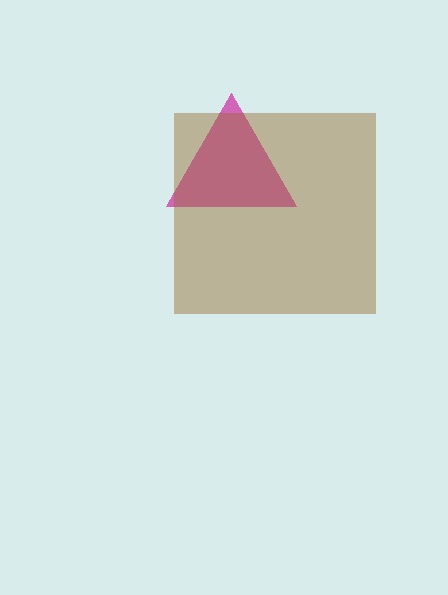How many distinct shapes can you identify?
There are 2 distinct shapes: a magenta triangle, a brown square.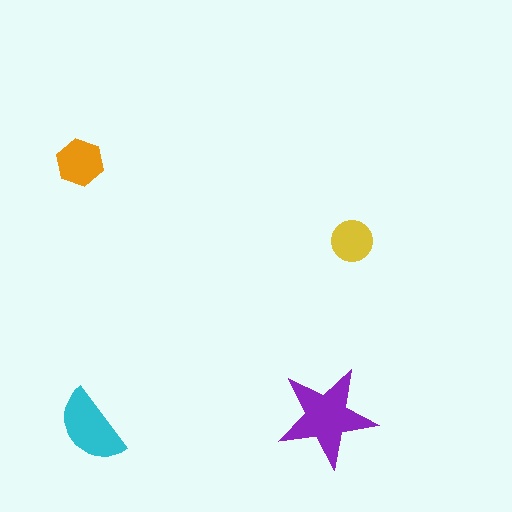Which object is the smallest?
The yellow circle.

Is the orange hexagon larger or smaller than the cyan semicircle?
Smaller.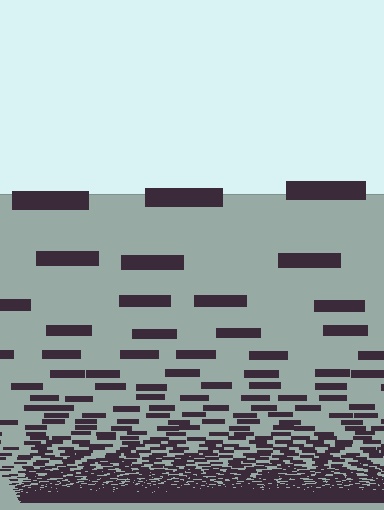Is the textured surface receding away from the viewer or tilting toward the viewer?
The surface appears to tilt toward the viewer. Texture elements get larger and sparser toward the top.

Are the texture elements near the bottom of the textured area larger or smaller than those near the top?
Smaller. The gradient is inverted — elements near the bottom are smaller and denser.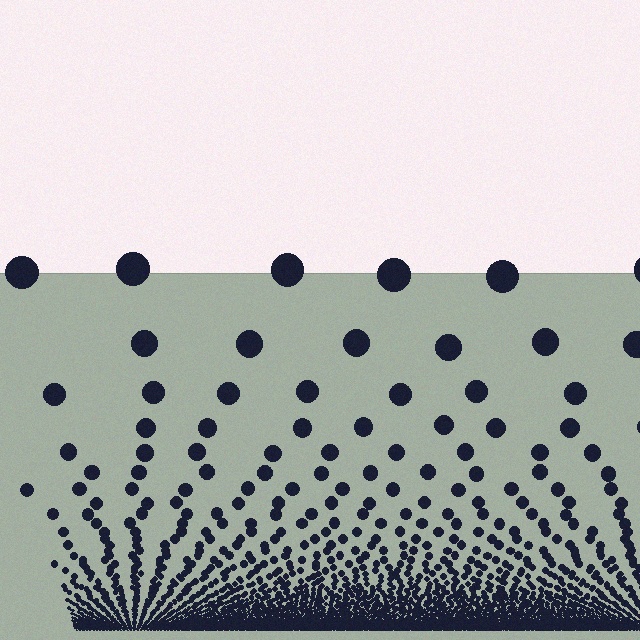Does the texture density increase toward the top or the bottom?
Density increases toward the bottom.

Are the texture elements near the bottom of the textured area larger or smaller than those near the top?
Smaller. The gradient is inverted — elements near the bottom are smaller and denser.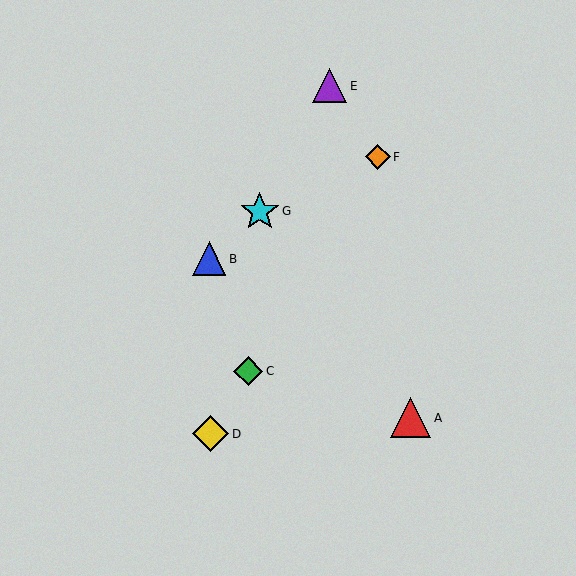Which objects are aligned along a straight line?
Objects C, D, F are aligned along a straight line.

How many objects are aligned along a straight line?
3 objects (C, D, F) are aligned along a straight line.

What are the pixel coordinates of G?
Object G is at (260, 211).